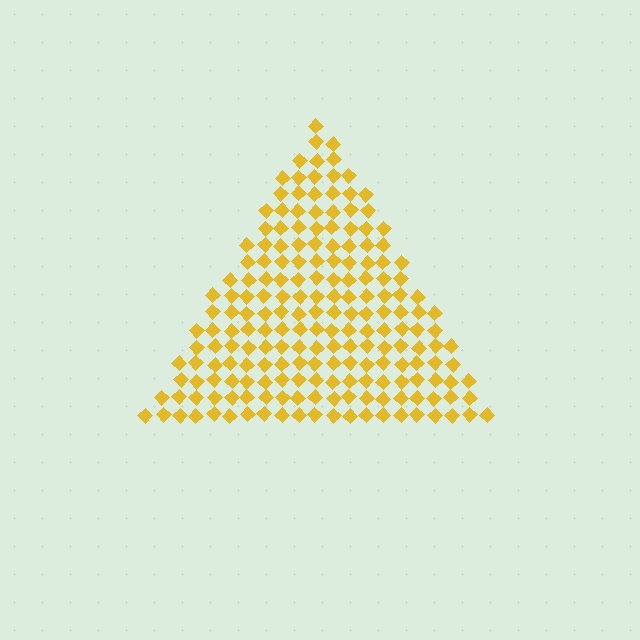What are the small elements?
The small elements are diamonds.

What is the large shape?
The large shape is a triangle.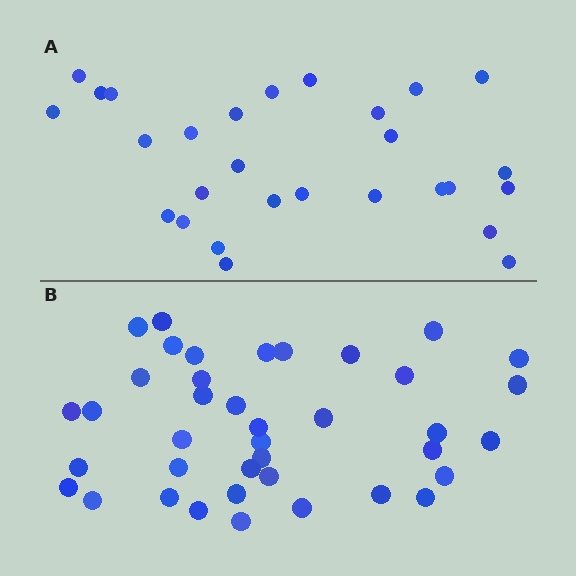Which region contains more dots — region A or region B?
Region B (the bottom region) has more dots.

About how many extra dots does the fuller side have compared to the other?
Region B has roughly 12 or so more dots than region A.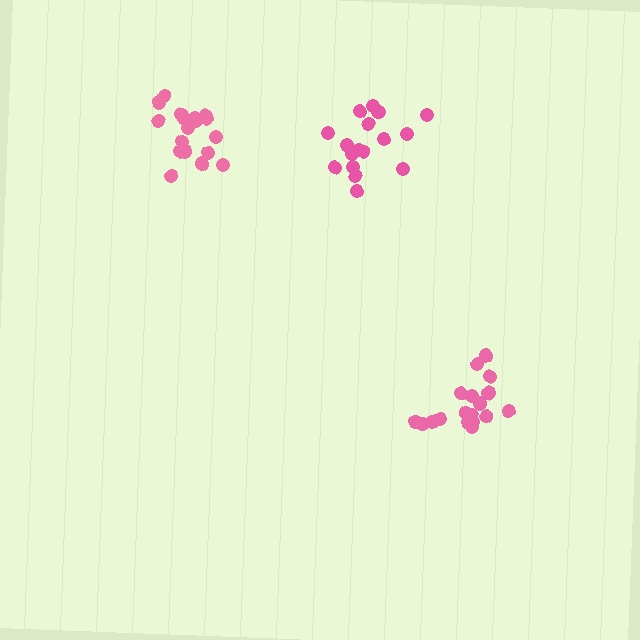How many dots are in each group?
Group 1: 17 dots, Group 2: 19 dots, Group 3: 19 dots (55 total).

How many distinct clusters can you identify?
There are 3 distinct clusters.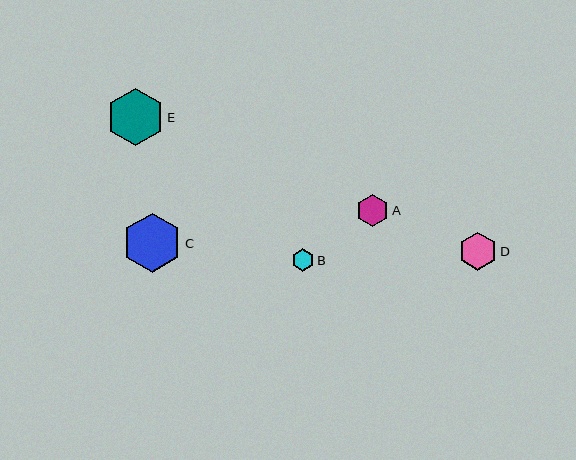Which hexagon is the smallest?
Hexagon B is the smallest with a size of approximately 22 pixels.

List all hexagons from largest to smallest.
From largest to smallest: C, E, D, A, B.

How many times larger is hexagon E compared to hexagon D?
Hexagon E is approximately 1.5 times the size of hexagon D.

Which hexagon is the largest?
Hexagon C is the largest with a size of approximately 59 pixels.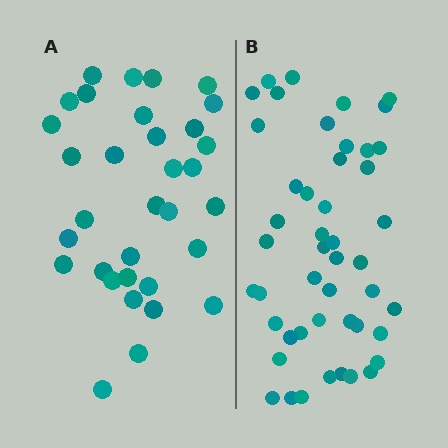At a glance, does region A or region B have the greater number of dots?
Region B (the right region) has more dots.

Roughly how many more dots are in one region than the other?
Region B has approximately 15 more dots than region A.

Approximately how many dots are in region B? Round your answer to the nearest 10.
About 50 dots. (The exact count is 47, which rounds to 50.)